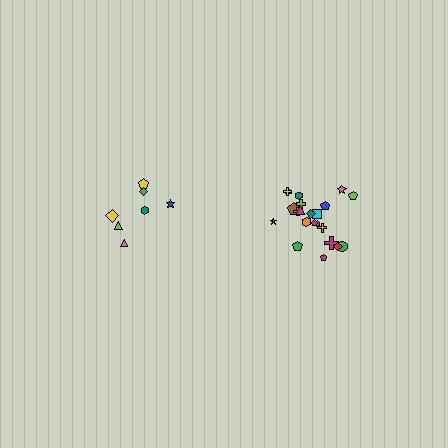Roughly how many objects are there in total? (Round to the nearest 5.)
Roughly 30 objects in total.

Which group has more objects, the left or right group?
The right group.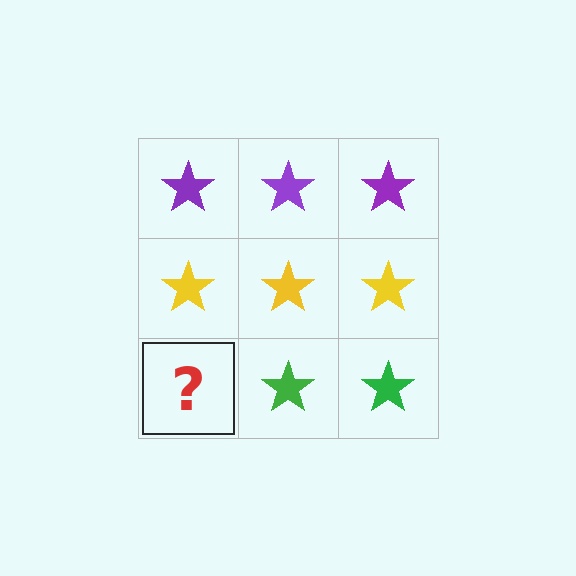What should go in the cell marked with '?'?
The missing cell should contain a green star.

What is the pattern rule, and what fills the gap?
The rule is that each row has a consistent color. The gap should be filled with a green star.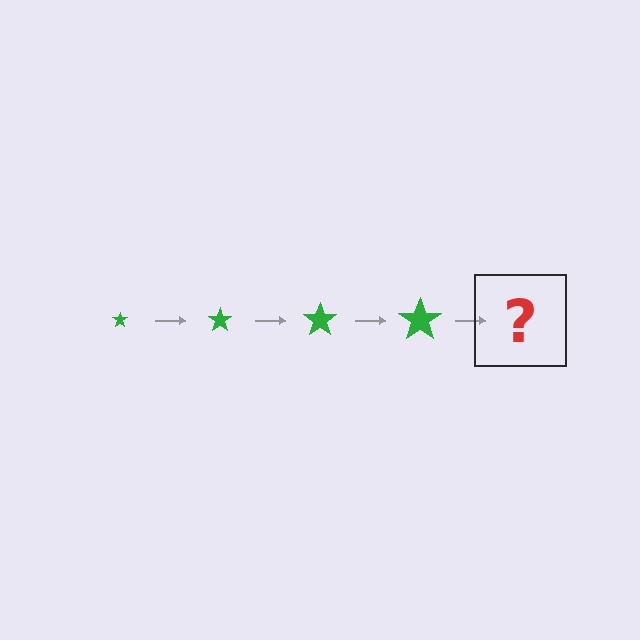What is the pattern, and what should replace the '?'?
The pattern is that the star gets progressively larger each step. The '?' should be a green star, larger than the previous one.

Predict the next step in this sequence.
The next step is a green star, larger than the previous one.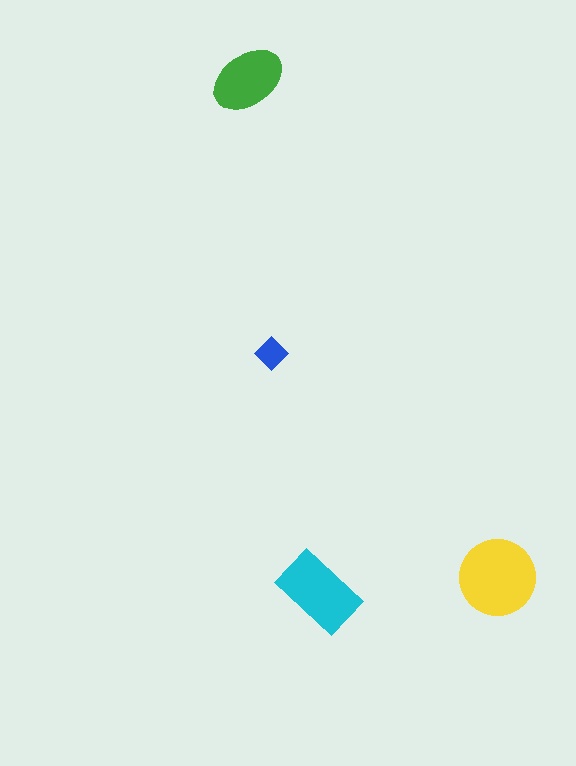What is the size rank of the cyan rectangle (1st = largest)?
2nd.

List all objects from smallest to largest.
The blue diamond, the green ellipse, the cyan rectangle, the yellow circle.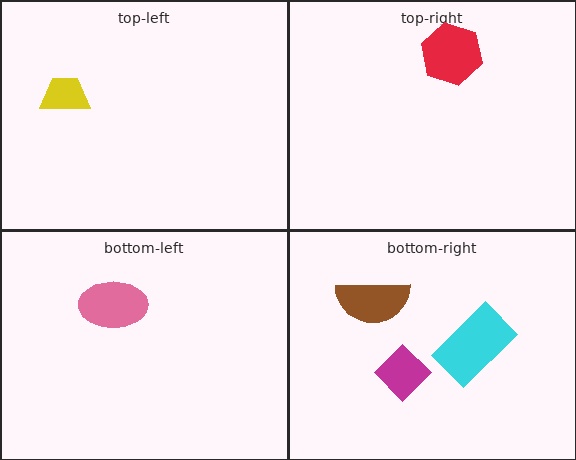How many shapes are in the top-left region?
1.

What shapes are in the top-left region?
The yellow trapezoid.